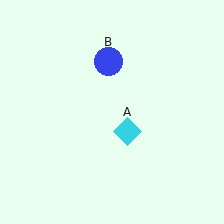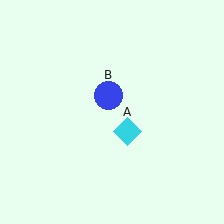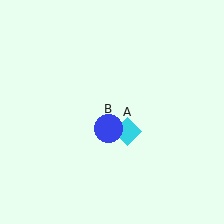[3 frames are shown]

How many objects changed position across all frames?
1 object changed position: blue circle (object B).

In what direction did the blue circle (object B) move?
The blue circle (object B) moved down.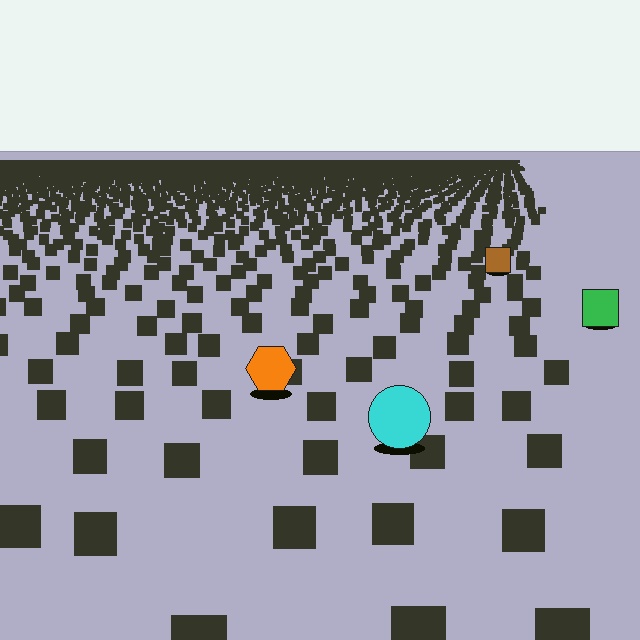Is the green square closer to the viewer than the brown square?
Yes. The green square is closer — you can tell from the texture gradient: the ground texture is coarser near it.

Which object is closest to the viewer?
The cyan circle is closest. The texture marks near it are larger and more spread out.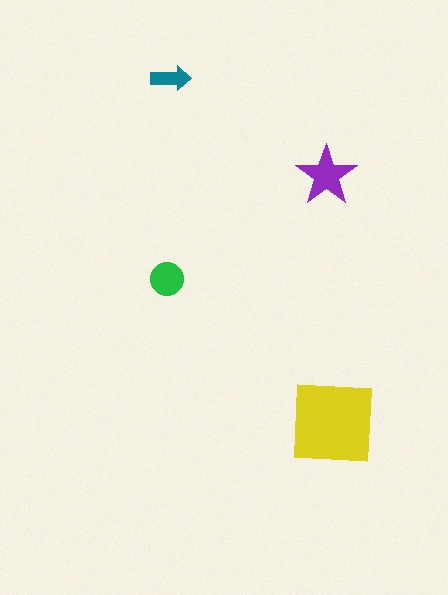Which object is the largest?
The yellow square.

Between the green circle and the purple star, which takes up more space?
The purple star.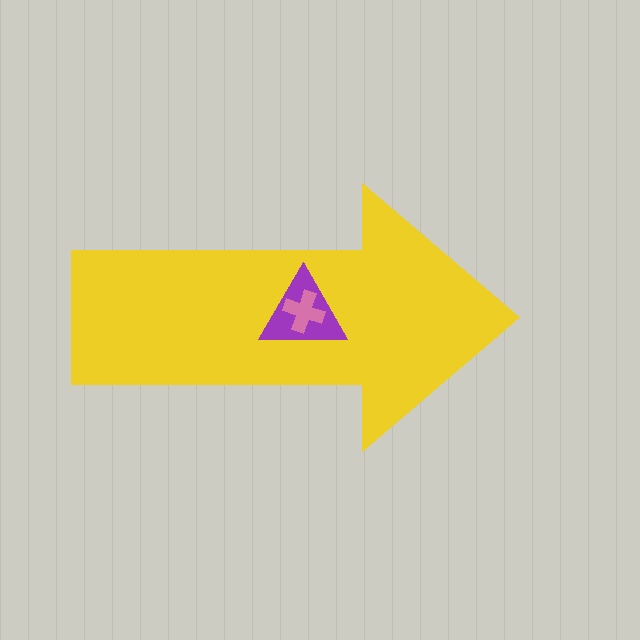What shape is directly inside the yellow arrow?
The purple triangle.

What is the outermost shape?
The yellow arrow.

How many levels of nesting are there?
3.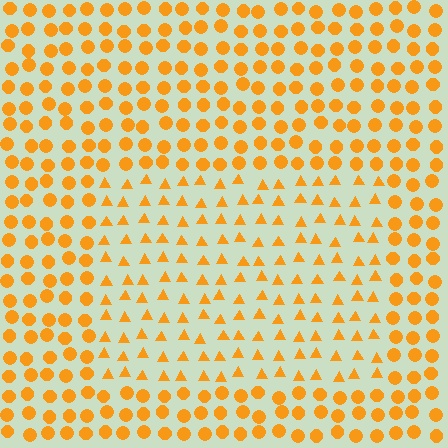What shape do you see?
I see a rectangle.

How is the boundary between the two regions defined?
The boundary is defined by a change in element shape: triangles inside vs. circles outside. All elements share the same color and spacing.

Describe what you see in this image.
The image is filled with small orange elements arranged in a uniform grid. A rectangle-shaped region contains triangles, while the surrounding area contains circles. The boundary is defined purely by the change in element shape.